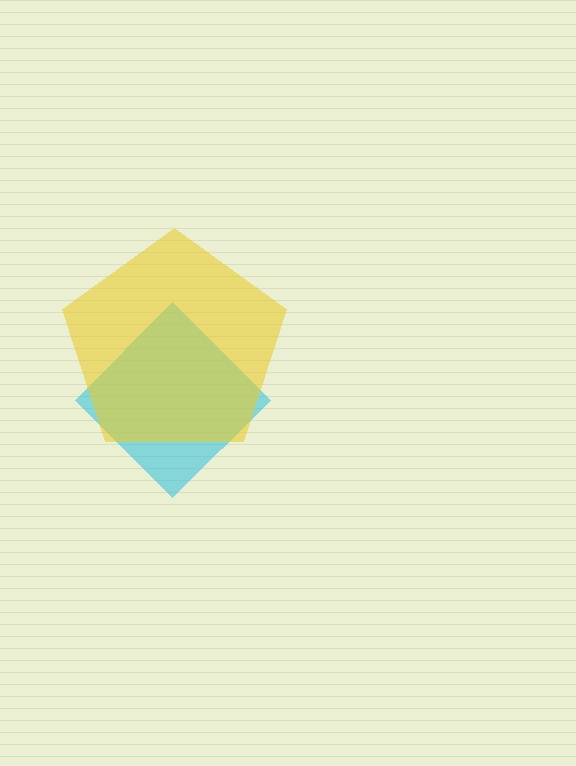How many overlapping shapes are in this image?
There are 2 overlapping shapes in the image.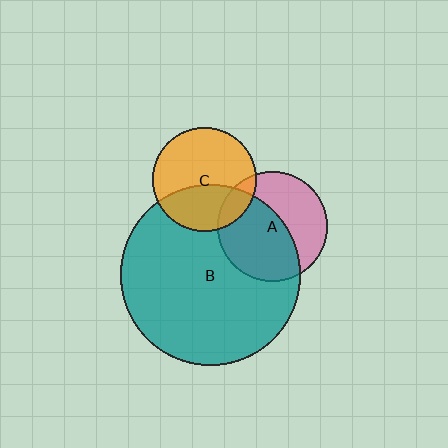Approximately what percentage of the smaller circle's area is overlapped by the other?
Approximately 40%.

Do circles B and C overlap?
Yes.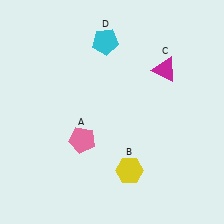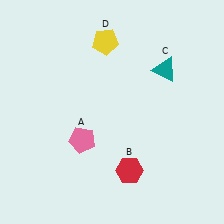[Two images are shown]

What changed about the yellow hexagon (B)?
In Image 1, B is yellow. In Image 2, it changed to red.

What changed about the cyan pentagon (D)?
In Image 1, D is cyan. In Image 2, it changed to yellow.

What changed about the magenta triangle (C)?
In Image 1, C is magenta. In Image 2, it changed to teal.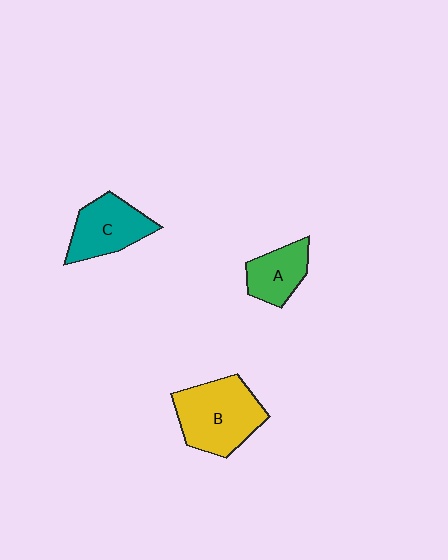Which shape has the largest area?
Shape B (yellow).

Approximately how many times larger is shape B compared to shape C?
Approximately 1.4 times.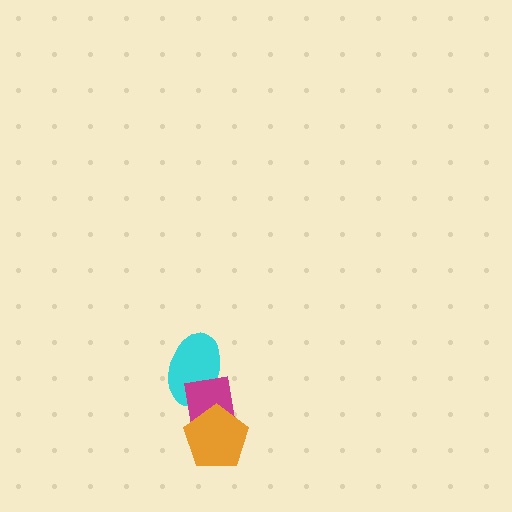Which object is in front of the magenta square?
The orange pentagon is in front of the magenta square.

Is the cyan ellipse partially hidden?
Yes, it is partially covered by another shape.